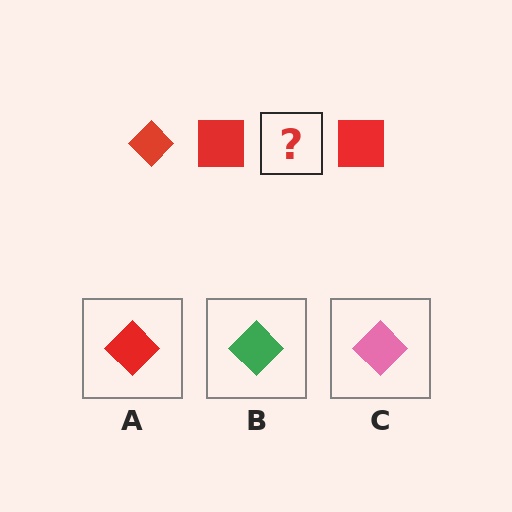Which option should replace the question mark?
Option A.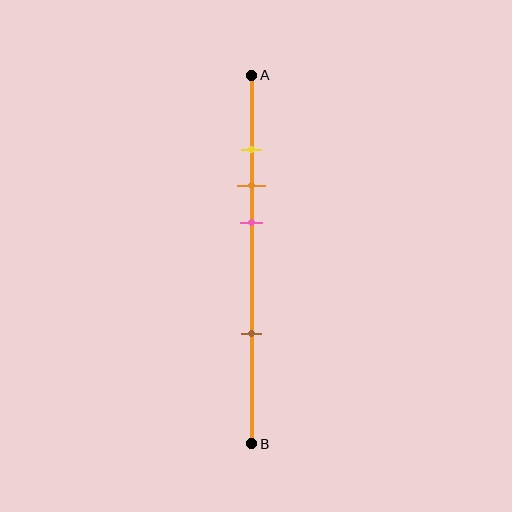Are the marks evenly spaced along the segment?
No, the marks are not evenly spaced.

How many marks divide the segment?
There are 4 marks dividing the segment.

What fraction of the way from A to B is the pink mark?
The pink mark is approximately 40% (0.4) of the way from A to B.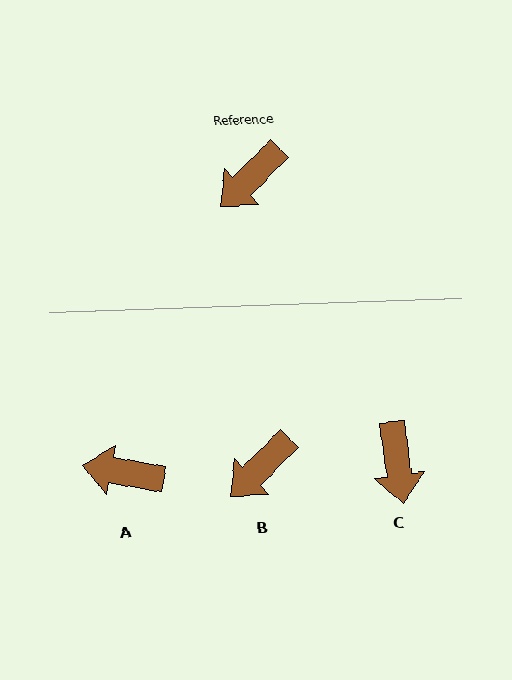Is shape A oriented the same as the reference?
No, it is off by about 55 degrees.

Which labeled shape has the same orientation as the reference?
B.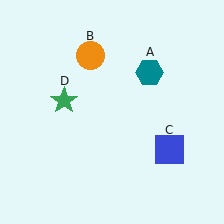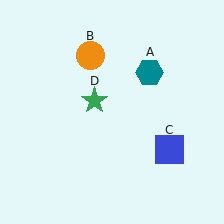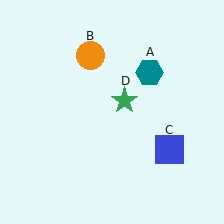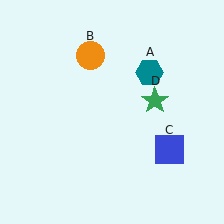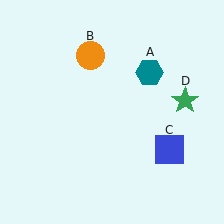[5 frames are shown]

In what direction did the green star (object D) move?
The green star (object D) moved right.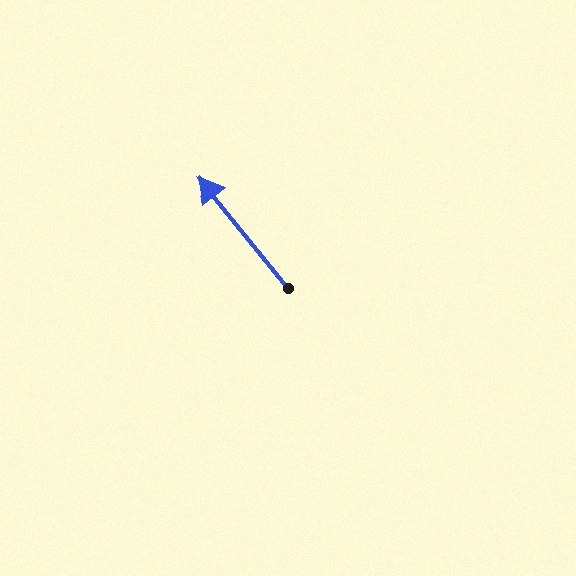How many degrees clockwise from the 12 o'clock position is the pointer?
Approximately 321 degrees.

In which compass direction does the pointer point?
Northwest.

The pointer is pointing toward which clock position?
Roughly 11 o'clock.